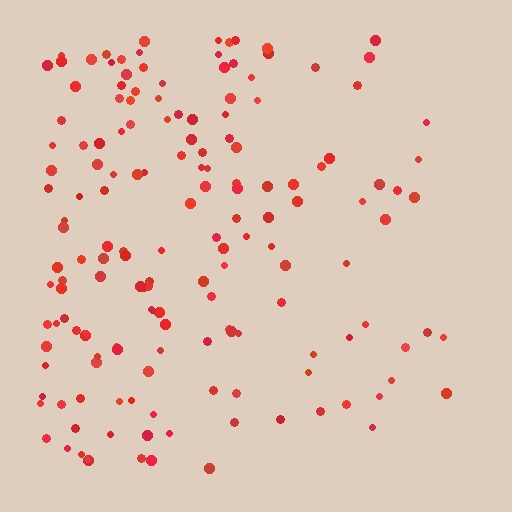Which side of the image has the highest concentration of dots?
The left.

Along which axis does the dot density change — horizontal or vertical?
Horizontal.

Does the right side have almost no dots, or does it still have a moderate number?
Still a moderate number, just noticeably fewer than the left.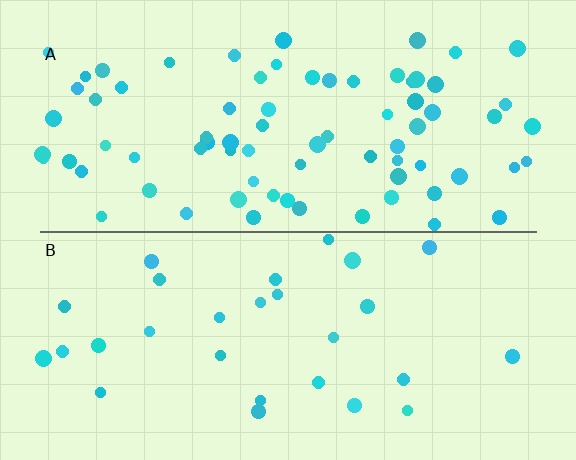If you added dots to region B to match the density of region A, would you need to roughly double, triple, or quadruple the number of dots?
Approximately triple.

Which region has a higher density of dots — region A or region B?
A (the top).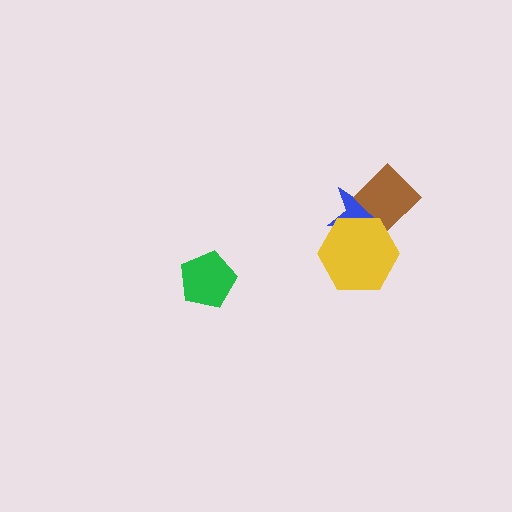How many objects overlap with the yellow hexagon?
2 objects overlap with the yellow hexagon.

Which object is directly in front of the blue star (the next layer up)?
The brown diamond is directly in front of the blue star.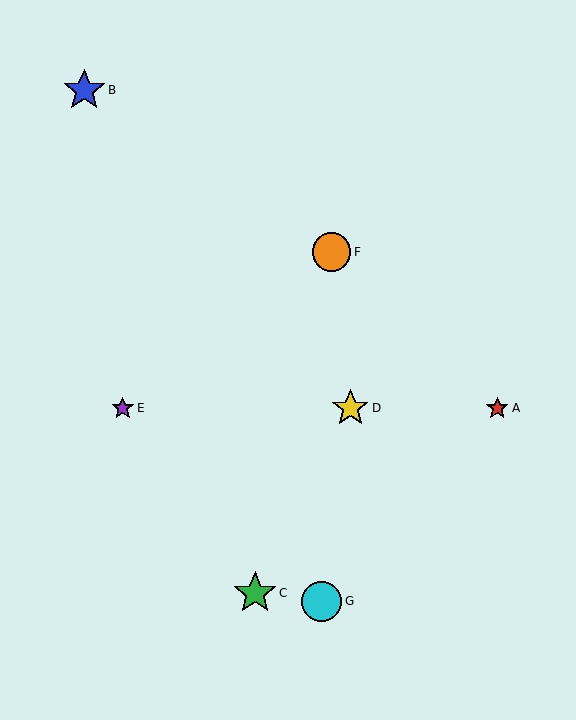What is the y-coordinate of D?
Object D is at y≈408.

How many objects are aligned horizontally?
3 objects (A, D, E) are aligned horizontally.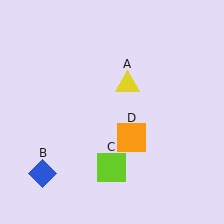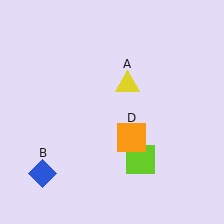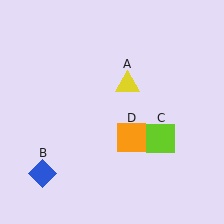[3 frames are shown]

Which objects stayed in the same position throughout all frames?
Yellow triangle (object A) and blue diamond (object B) and orange square (object D) remained stationary.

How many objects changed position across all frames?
1 object changed position: lime square (object C).